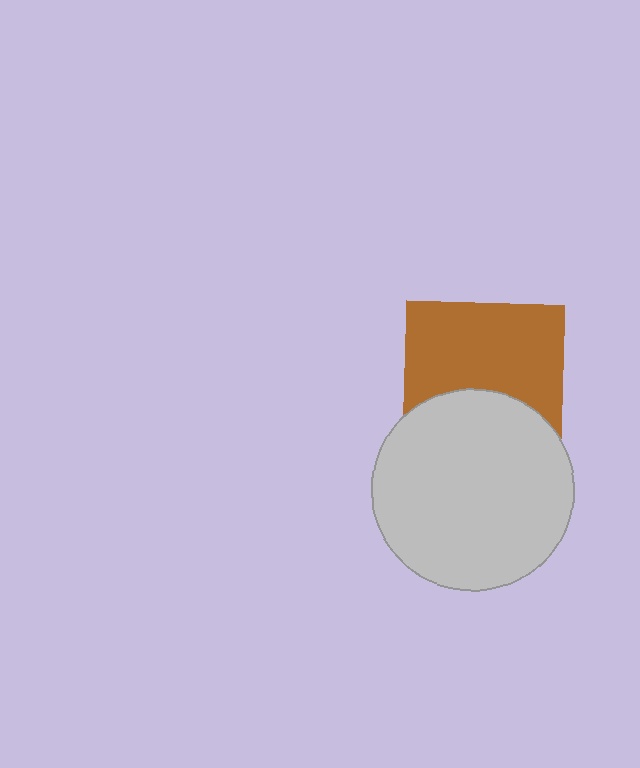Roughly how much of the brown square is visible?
About half of it is visible (roughly 62%).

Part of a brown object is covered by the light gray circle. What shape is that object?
It is a square.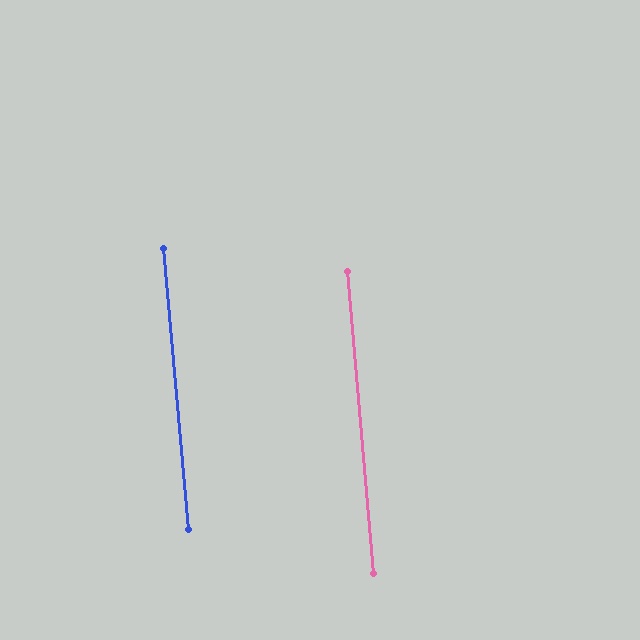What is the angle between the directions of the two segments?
Approximately 0 degrees.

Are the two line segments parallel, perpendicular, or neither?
Parallel — their directions differ by only 0.2°.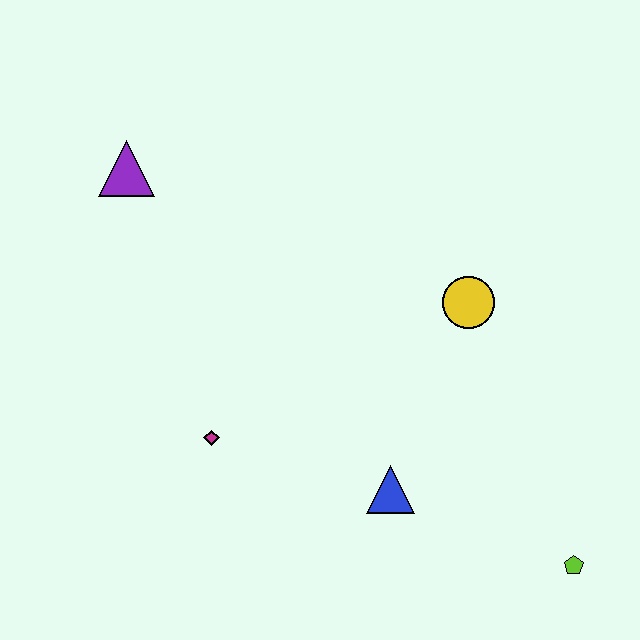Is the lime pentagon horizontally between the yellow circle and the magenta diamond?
No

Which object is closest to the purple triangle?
The magenta diamond is closest to the purple triangle.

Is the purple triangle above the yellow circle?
Yes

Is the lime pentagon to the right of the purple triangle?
Yes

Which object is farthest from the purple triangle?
The lime pentagon is farthest from the purple triangle.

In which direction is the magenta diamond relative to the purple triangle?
The magenta diamond is below the purple triangle.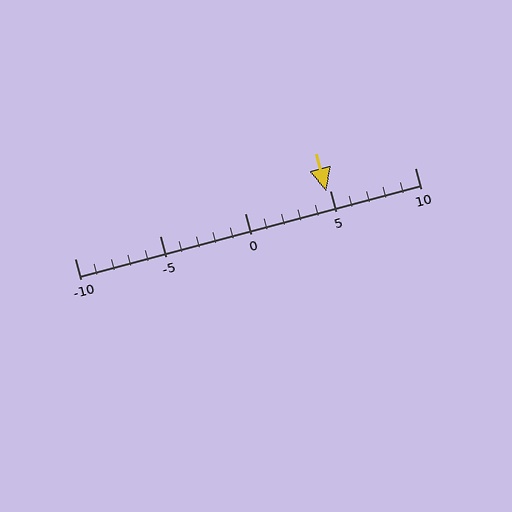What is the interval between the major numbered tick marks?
The major tick marks are spaced 5 units apart.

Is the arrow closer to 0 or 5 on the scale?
The arrow is closer to 5.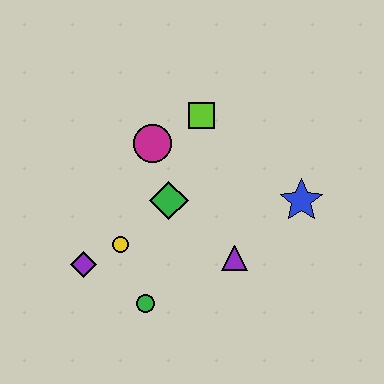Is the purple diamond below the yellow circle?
Yes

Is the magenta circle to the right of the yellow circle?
Yes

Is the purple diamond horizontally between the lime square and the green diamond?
No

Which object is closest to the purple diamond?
The yellow circle is closest to the purple diamond.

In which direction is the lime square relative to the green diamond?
The lime square is above the green diamond.